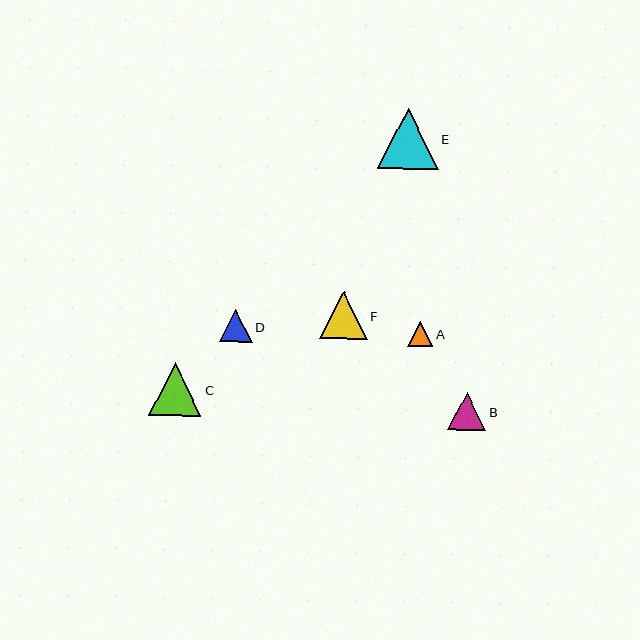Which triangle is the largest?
Triangle E is the largest with a size of approximately 61 pixels.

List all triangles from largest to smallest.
From largest to smallest: E, C, F, B, D, A.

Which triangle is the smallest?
Triangle A is the smallest with a size of approximately 25 pixels.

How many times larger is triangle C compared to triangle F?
Triangle C is approximately 1.1 times the size of triangle F.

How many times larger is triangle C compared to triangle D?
Triangle C is approximately 1.6 times the size of triangle D.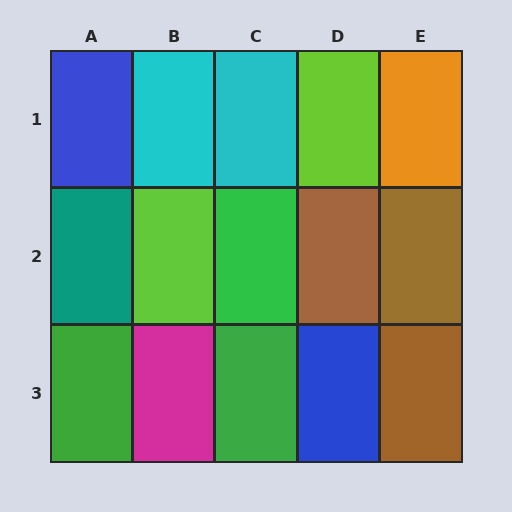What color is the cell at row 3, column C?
Green.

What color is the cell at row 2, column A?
Teal.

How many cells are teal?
1 cell is teal.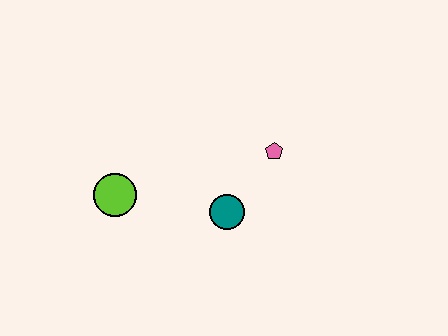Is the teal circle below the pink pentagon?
Yes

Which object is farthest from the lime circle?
The pink pentagon is farthest from the lime circle.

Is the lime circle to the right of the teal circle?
No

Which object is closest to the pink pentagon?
The teal circle is closest to the pink pentagon.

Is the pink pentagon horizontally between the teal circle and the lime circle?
No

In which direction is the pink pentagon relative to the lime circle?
The pink pentagon is to the right of the lime circle.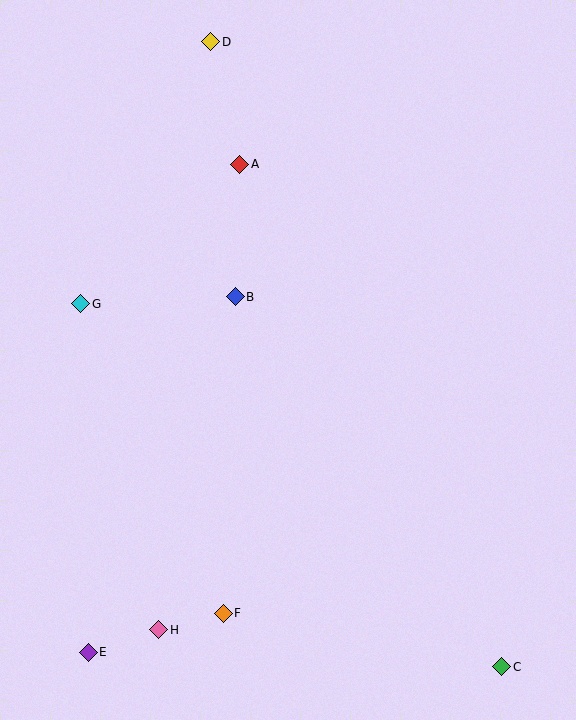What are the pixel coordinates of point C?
Point C is at (502, 667).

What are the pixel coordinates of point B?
Point B is at (235, 297).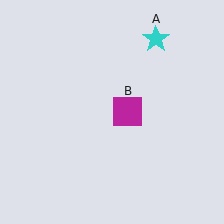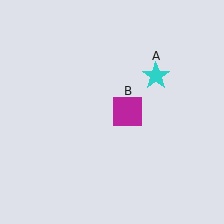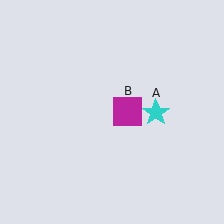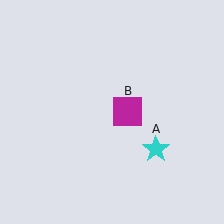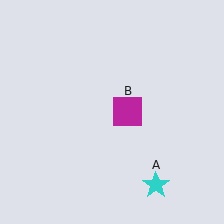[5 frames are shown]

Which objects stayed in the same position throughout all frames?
Magenta square (object B) remained stationary.